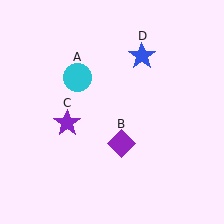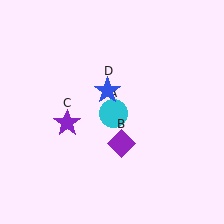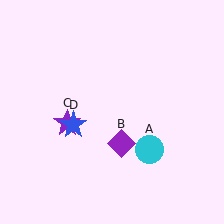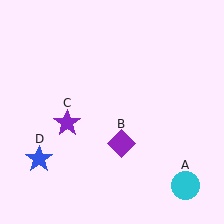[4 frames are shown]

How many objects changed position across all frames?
2 objects changed position: cyan circle (object A), blue star (object D).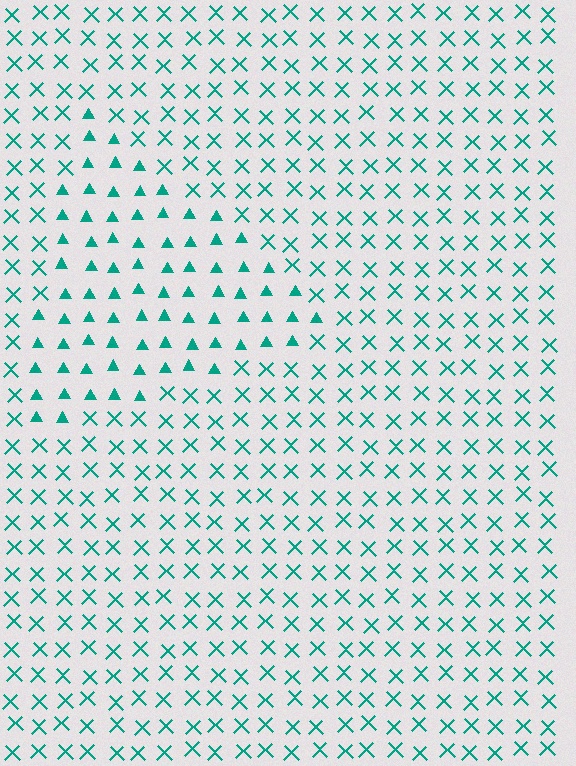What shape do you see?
I see a triangle.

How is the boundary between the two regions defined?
The boundary is defined by a change in element shape: triangles inside vs. X marks outside. All elements share the same color and spacing.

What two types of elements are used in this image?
The image uses triangles inside the triangle region and X marks outside it.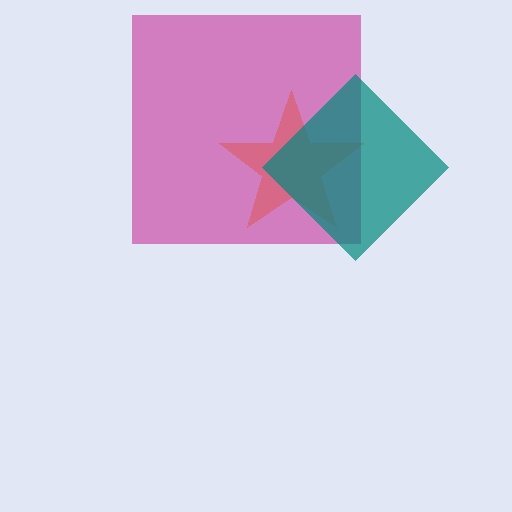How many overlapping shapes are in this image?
There are 3 overlapping shapes in the image.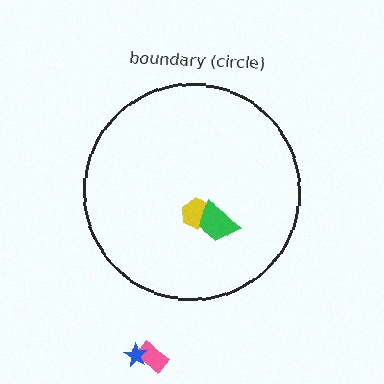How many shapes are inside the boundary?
2 inside, 2 outside.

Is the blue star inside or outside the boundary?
Outside.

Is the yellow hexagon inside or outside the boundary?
Inside.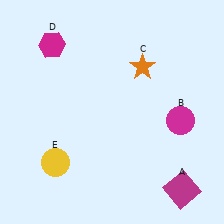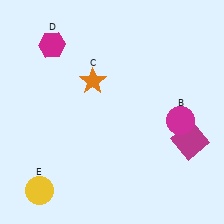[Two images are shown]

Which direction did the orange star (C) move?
The orange star (C) moved left.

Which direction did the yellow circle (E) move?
The yellow circle (E) moved down.